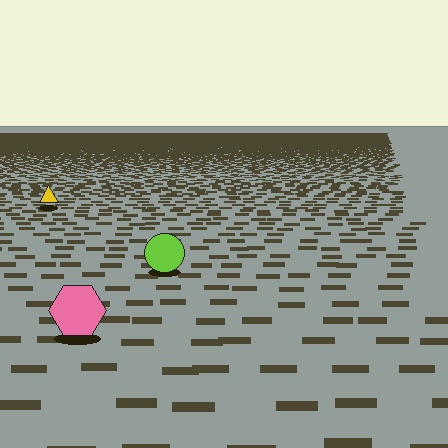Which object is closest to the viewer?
The pink hexagon is closest. The texture marks near it are larger and more spread out.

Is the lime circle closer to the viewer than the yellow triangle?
Yes. The lime circle is closer — you can tell from the texture gradient: the ground texture is coarser near it.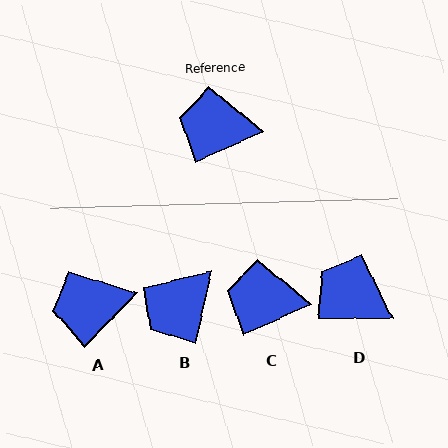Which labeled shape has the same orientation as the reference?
C.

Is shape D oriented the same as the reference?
No, it is off by about 24 degrees.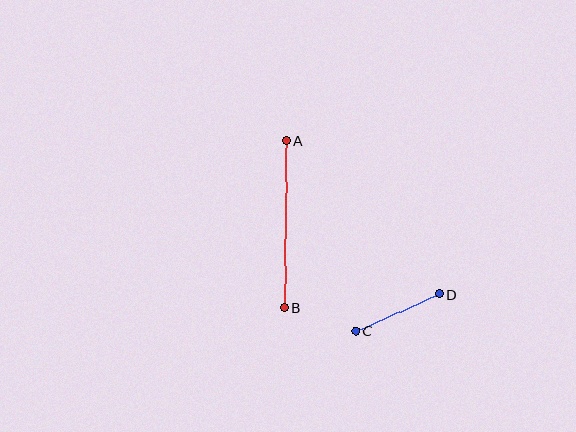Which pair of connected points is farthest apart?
Points A and B are farthest apart.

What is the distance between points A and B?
The distance is approximately 167 pixels.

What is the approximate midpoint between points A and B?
The midpoint is at approximately (285, 224) pixels.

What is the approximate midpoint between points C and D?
The midpoint is at approximately (398, 312) pixels.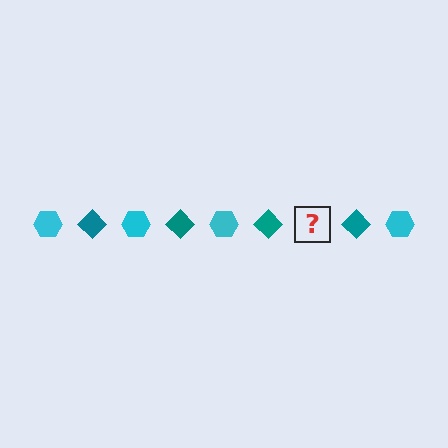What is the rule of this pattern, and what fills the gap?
The rule is that the pattern alternates between cyan hexagon and teal diamond. The gap should be filled with a cyan hexagon.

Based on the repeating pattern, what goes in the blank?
The blank should be a cyan hexagon.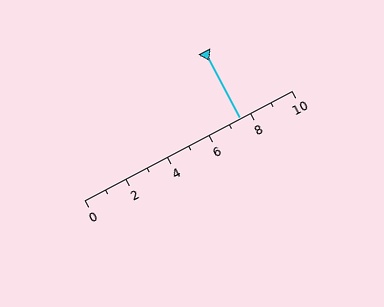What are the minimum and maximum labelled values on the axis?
The axis runs from 0 to 10.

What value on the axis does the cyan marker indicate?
The marker indicates approximately 7.5.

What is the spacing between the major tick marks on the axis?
The major ticks are spaced 2 apart.